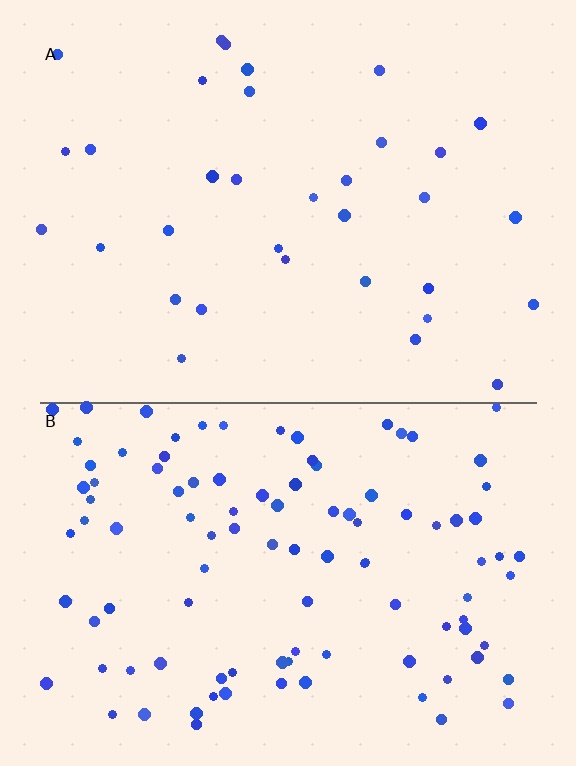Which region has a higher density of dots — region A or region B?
B (the bottom).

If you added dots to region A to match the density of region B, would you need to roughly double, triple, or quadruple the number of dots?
Approximately triple.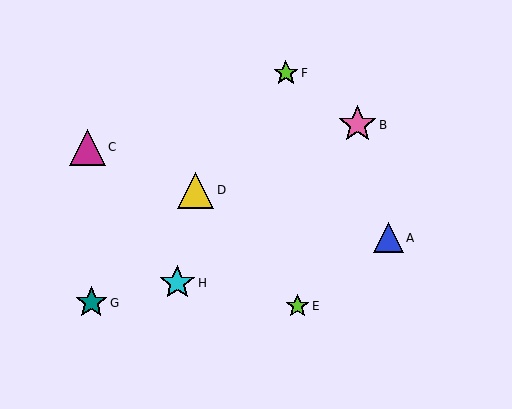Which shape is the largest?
The pink star (labeled B) is the largest.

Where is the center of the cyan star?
The center of the cyan star is at (177, 283).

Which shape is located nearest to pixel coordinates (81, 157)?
The magenta triangle (labeled C) at (87, 148) is nearest to that location.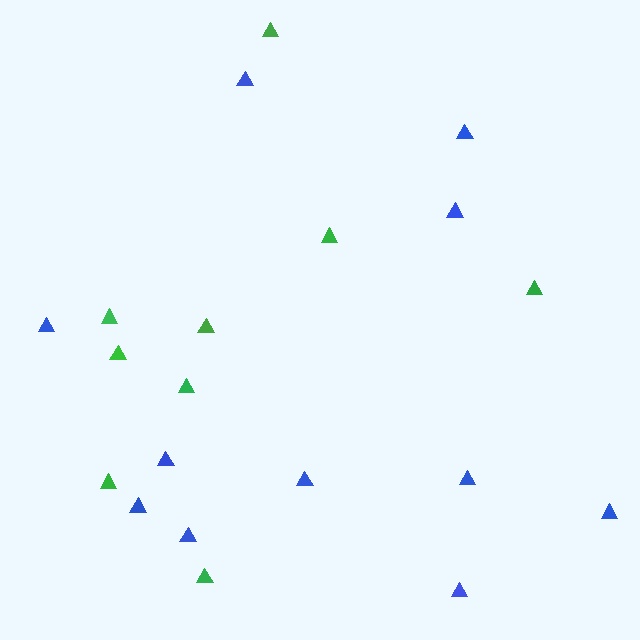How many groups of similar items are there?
There are 2 groups: one group of blue triangles (11) and one group of green triangles (9).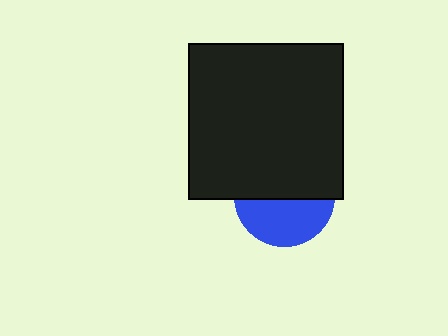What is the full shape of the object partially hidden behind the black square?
The partially hidden object is a blue circle.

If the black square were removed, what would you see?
You would see the complete blue circle.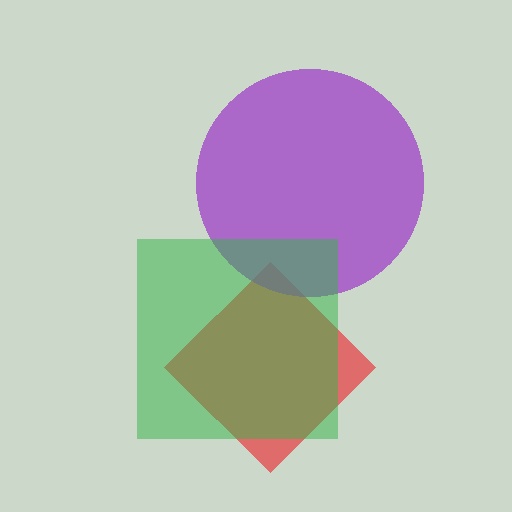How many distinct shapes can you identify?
There are 3 distinct shapes: a red diamond, a purple circle, a green square.